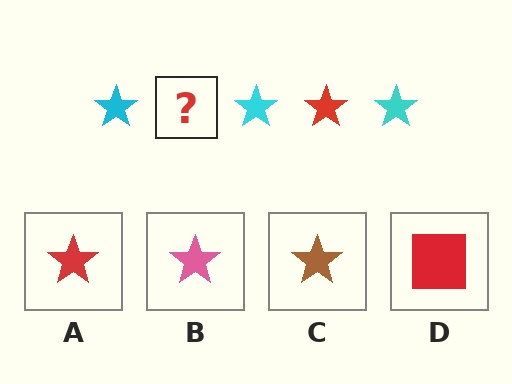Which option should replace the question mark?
Option A.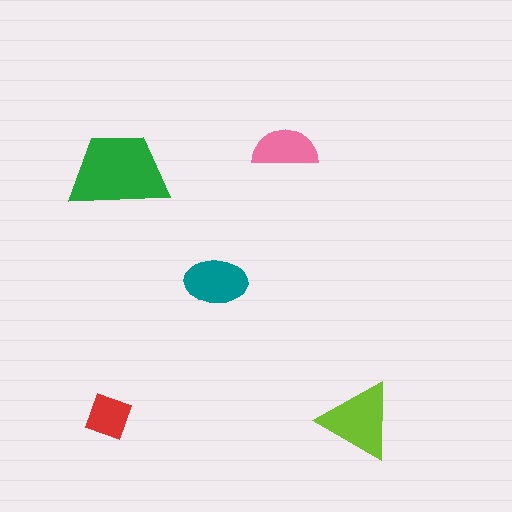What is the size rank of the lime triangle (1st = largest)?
2nd.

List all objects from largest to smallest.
The green trapezoid, the lime triangle, the teal ellipse, the pink semicircle, the red square.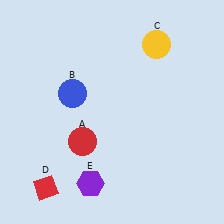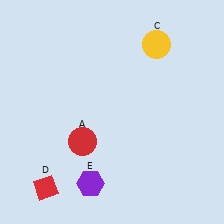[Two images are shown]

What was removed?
The blue circle (B) was removed in Image 2.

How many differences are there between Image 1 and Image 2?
There is 1 difference between the two images.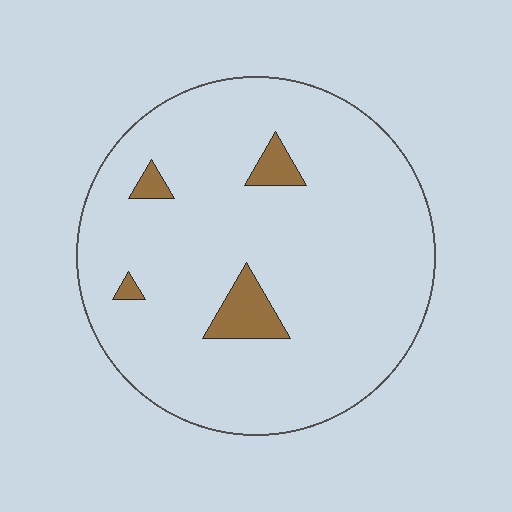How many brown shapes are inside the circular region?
4.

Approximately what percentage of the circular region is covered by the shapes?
Approximately 5%.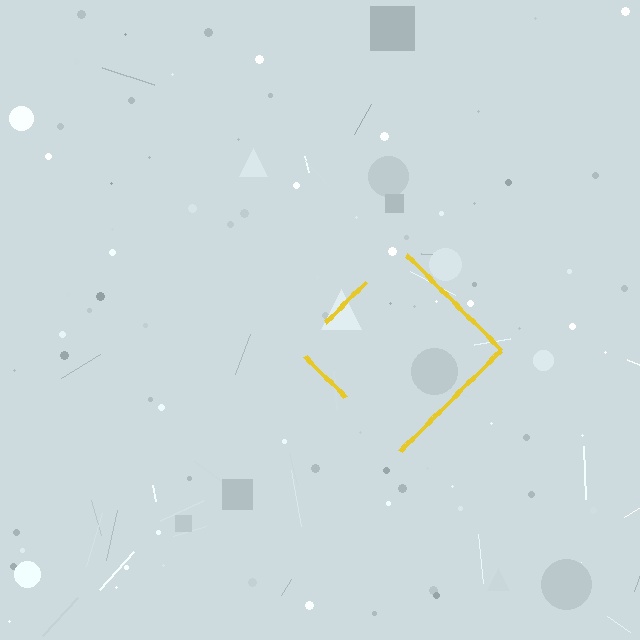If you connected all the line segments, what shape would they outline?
They would outline a diamond.